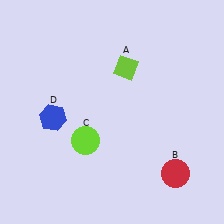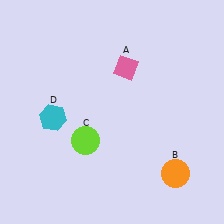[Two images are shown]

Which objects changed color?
A changed from lime to pink. B changed from red to orange. D changed from blue to cyan.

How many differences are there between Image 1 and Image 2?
There are 3 differences between the two images.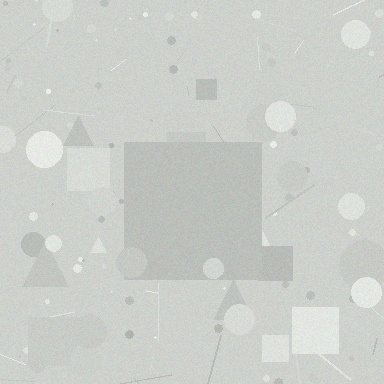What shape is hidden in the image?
A square is hidden in the image.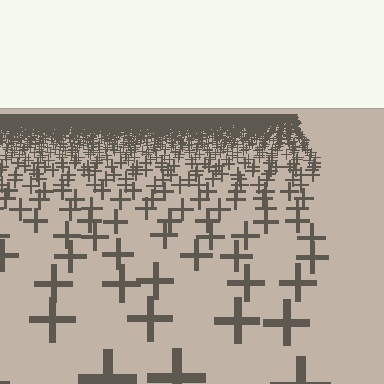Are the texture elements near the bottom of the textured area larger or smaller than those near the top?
Larger. Near the bottom, elements are closer to the viewer and appear at a bigger on-screen size.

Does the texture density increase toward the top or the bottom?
Density increases toward the top.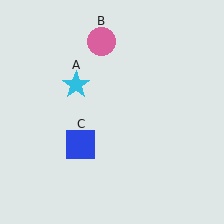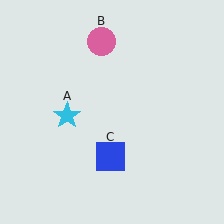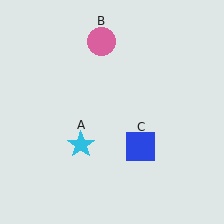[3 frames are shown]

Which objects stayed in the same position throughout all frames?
Pink circle (object B) remained stationary.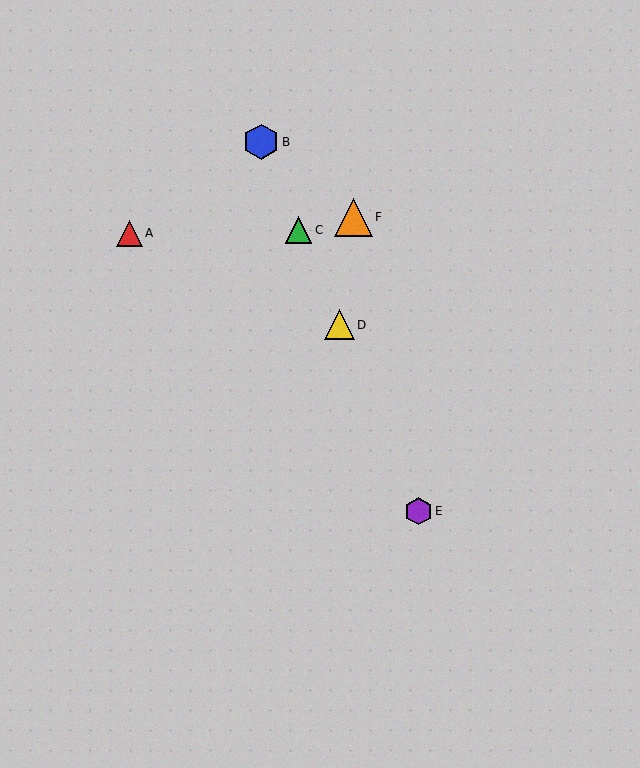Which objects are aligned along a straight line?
Objects B, C, D, E are aligned along a straight line.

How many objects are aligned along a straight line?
4 objects (B, C, D, E) are aligned along a straight line.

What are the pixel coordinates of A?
Object A is at (130, 233).